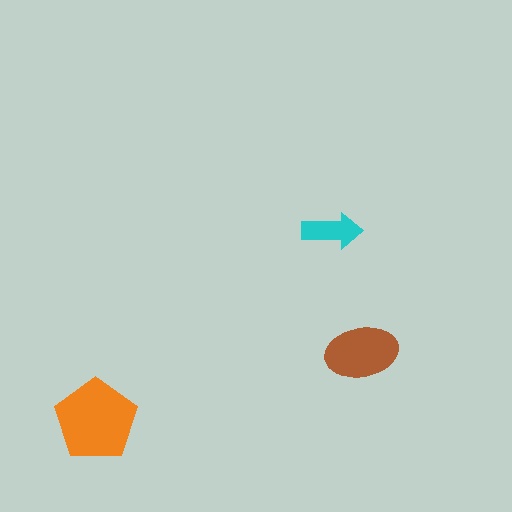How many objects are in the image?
There are 3 objects in the image.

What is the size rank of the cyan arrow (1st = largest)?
3rd.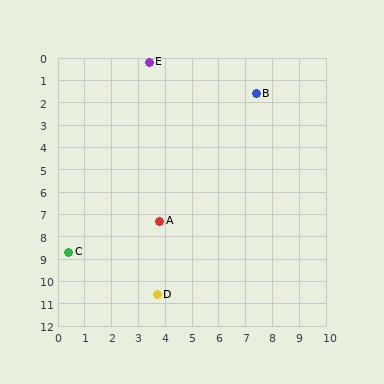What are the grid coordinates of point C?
Point C is at approximately (0.4, 8.7).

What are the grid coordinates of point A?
Point A is at approximately (3.8, 7.3).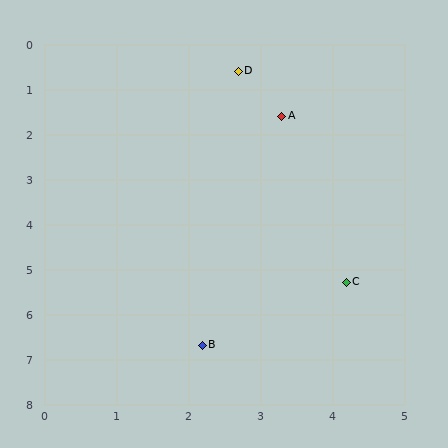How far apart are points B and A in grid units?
Points B and A are about 5.2 grid units apart.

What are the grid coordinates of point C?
Point C is at approximately (4.2, 5.3).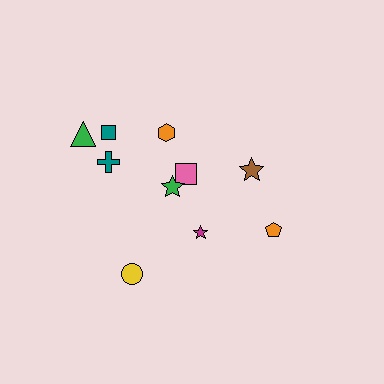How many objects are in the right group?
There are 3 objects.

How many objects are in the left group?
There are 7 objects.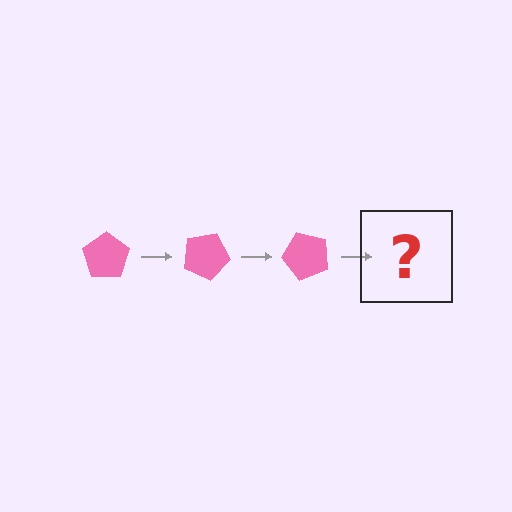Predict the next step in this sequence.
The next step is a pink pentagon rotated 75 degrees.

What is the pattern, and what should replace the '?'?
The pattern is that the pentagon rotates 25 degrees each step. The '?' should be a pink pentagon rotated 75 degrees.